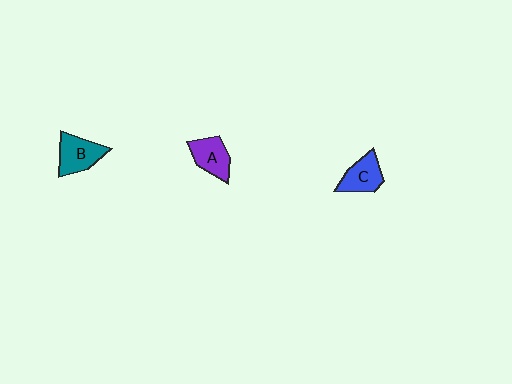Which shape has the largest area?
Shape B (teal).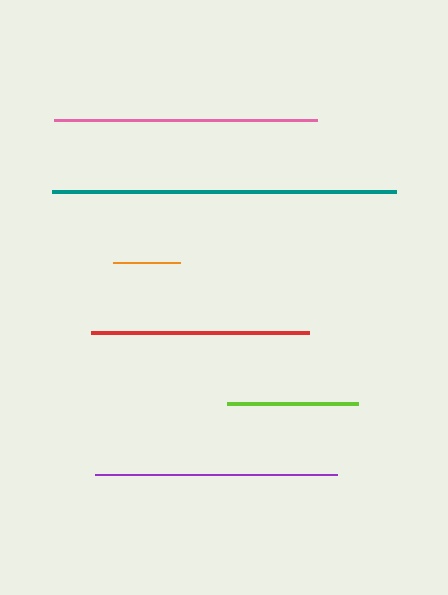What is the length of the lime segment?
The lime segment is approximately 131 pixels long.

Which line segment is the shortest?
The orange line is the shortest at approximately 68 pixels.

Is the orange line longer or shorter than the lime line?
The lime line is longer than the orange line.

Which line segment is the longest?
The teal line is the longest at approximately 344 pixels.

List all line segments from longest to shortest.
From longest to shortest: teal, pink, purple, red, lime, orange.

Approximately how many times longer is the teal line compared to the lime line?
The teal line is approximately 2.6 times the length of the lime line.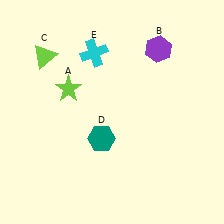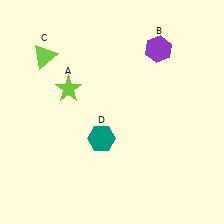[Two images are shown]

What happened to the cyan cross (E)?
The cyan cross (E) was removed in Image 2. It was in the top-left area of Image 1.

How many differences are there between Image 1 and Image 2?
There is 1 difference between the two images.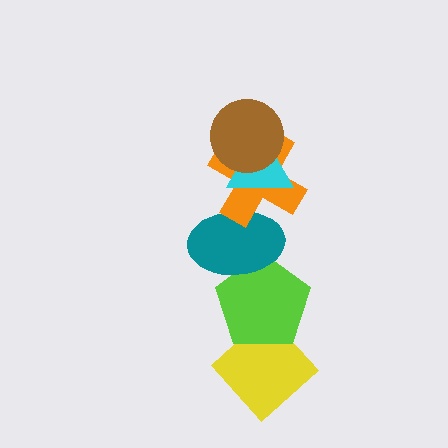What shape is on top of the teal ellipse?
The orange cross is on top of the teal ellipse.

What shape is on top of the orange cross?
The cyan triangle is on top of the orange cross.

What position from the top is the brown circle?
The brown circle is 1st from the top.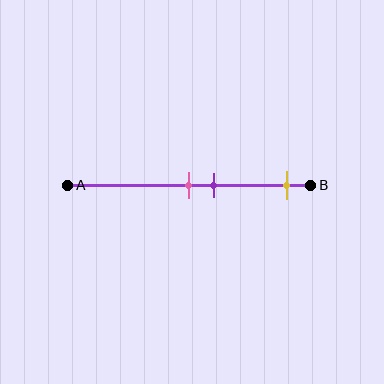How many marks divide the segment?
There are 3 marks dividing the segment.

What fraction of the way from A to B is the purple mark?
The purple mark is approximately 60% (0.6) of the way from A to B.